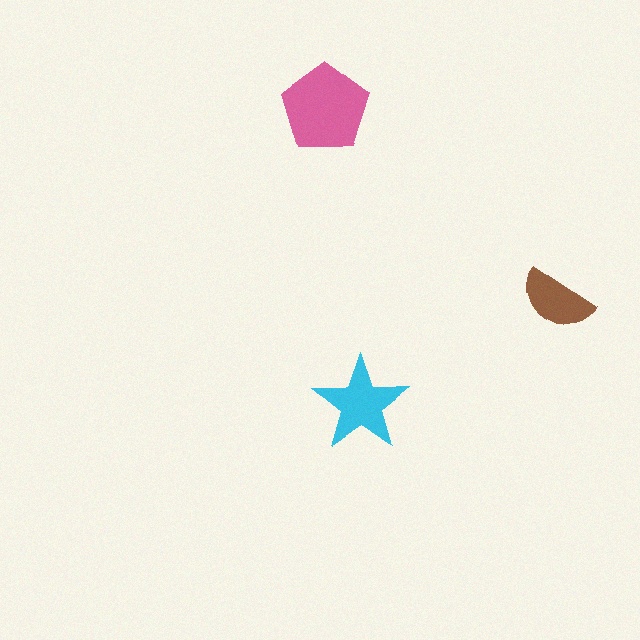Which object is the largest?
The pink pentagon.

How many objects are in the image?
There are 3 objects in the image.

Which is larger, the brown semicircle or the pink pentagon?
The pink pentagon.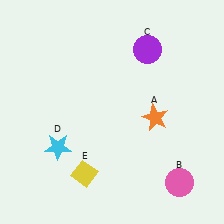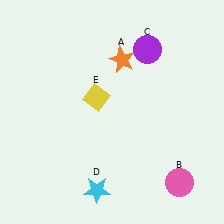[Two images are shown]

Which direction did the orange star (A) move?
The orange star (A) moved up.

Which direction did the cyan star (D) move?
The cyan star (D) moved down.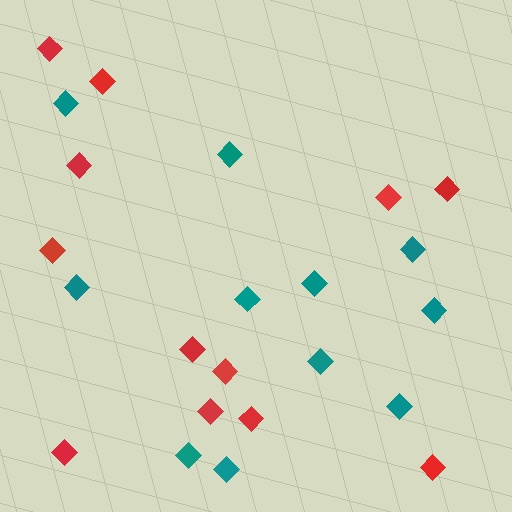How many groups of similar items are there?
There are 2 groups: one group of teal diamonds (11) and one group of red diamonds (12).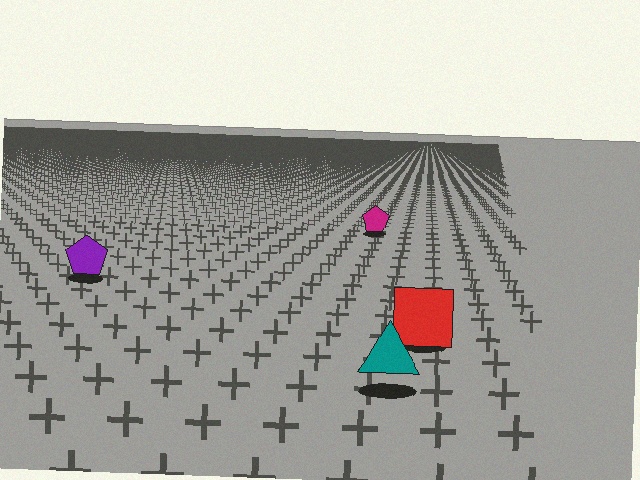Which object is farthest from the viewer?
The magenta pentagon is farthest from the viewer. It appears smaller and the ground texture around it is denser.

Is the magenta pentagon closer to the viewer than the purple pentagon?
No. The purple pentagon is closer — you can tell from the texture gradient: the ground texture is coarser near it.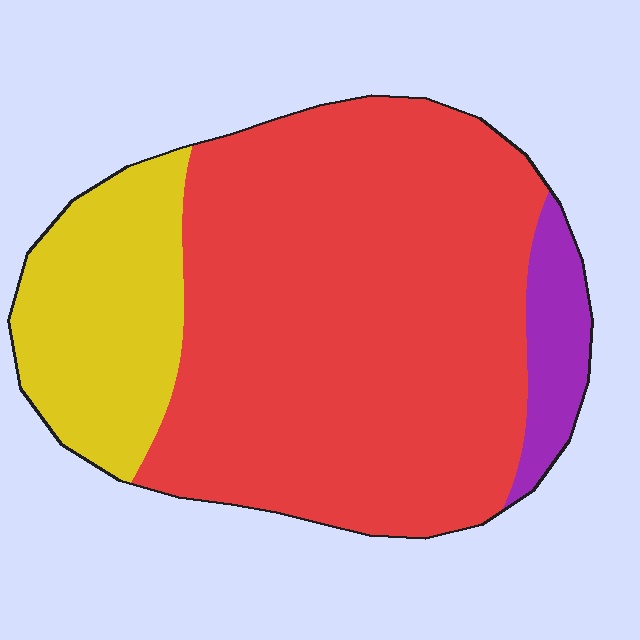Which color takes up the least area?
Purple, at roughly 5%.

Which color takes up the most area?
Red, at roughly 70%.